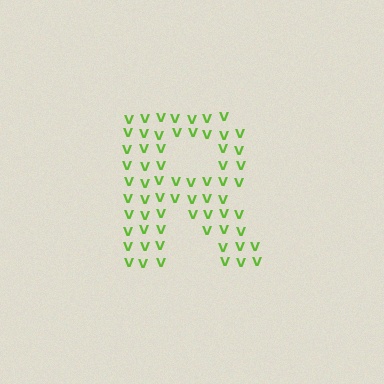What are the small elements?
The small elements are letter V's.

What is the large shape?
The large shape is the letter R.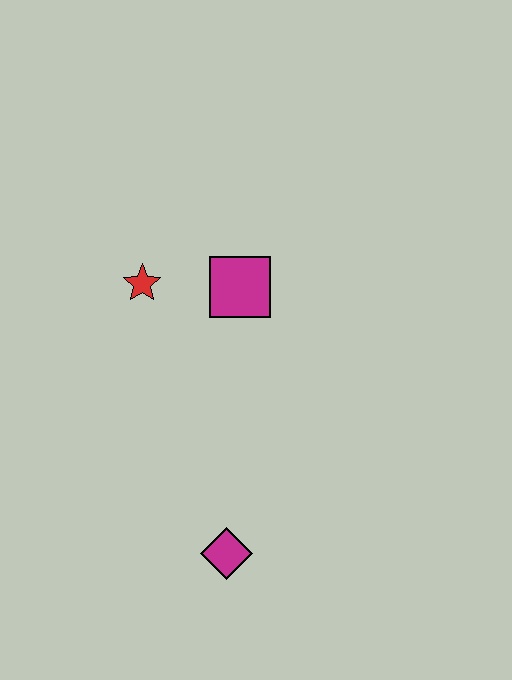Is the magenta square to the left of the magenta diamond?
No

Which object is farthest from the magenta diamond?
The red star is farthest from the magenta diamond.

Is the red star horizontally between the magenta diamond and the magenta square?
No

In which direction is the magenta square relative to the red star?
The magenta square is to the right of the red star.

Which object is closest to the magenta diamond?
The magenta square is closest to the magenta diamond.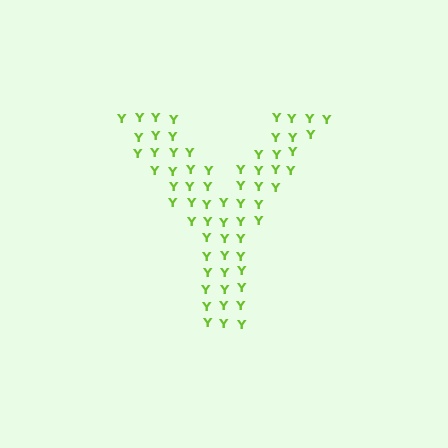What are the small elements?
The small elements are letter Y's.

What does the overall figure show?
The overall figure shows the letter Y.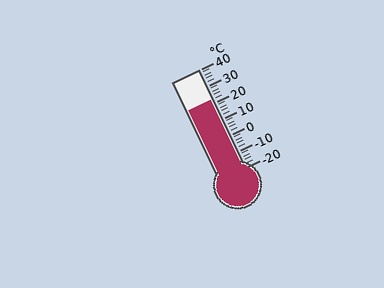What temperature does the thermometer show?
The thermometer shows approximately 22°C.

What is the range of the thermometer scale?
The thermometer scale ranges from -20°C to 40°C.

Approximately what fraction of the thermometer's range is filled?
The thermometer is filled to approximately 70% of its range.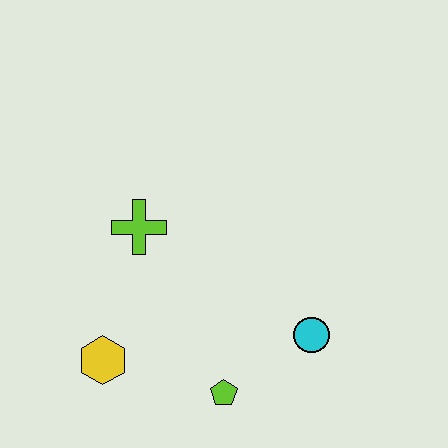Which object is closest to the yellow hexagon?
The lime pentagon is closest to the yellow hexagon.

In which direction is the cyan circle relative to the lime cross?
The cyan circle is to the right of the lime cross.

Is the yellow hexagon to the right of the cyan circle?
No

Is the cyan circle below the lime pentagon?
No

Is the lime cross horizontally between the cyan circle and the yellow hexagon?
Yes